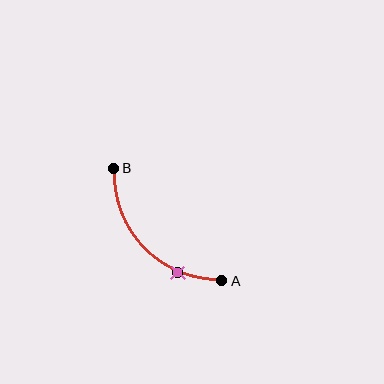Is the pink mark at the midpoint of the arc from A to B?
No. The pink mark lies on the arc but is closer to endpoint A. The arc midpoint would be at the point on the curve equidistant along the arc from both A and B.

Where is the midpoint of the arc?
The arc midpoint is the point on the curve farthest from the straight line joining A and B. It sits below and to the left of that line.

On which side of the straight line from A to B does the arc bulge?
The arc bulges below and to the left of the straight line connecting A and B.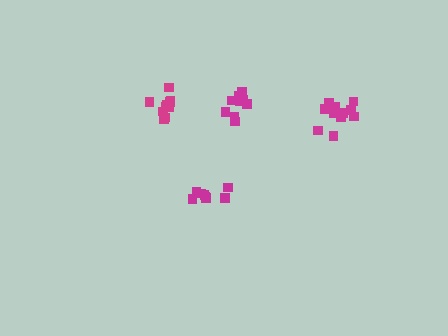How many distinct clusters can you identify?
There are 4 distinct clusters.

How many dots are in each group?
Group 1: 13 dots, Group 2: 8 dots, Group 3: 10 dots, Group 4: 10 dots (41 total).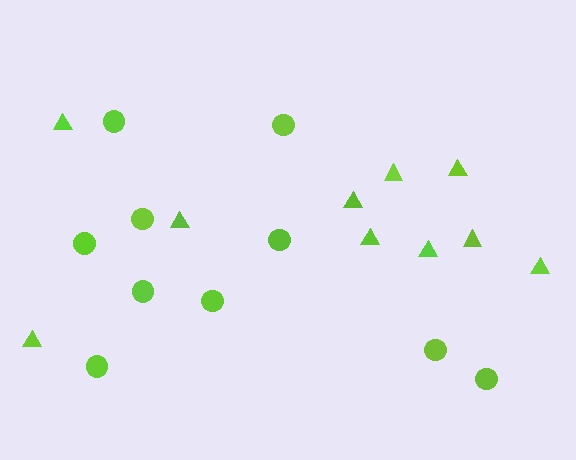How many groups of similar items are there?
There are 2 groups: one group of circles (10) and one group of triangles (10).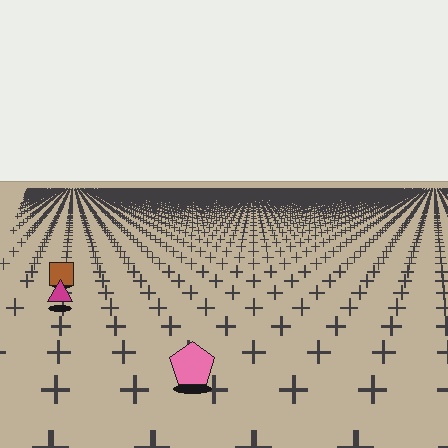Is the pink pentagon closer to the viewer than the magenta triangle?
Yes. The pink pentagon is closer — you can tell from the texture gradient: the ground texture is coarser near it.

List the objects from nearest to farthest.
From nearest to farthest: the pink pentagon, the magenta triangle, the brown square.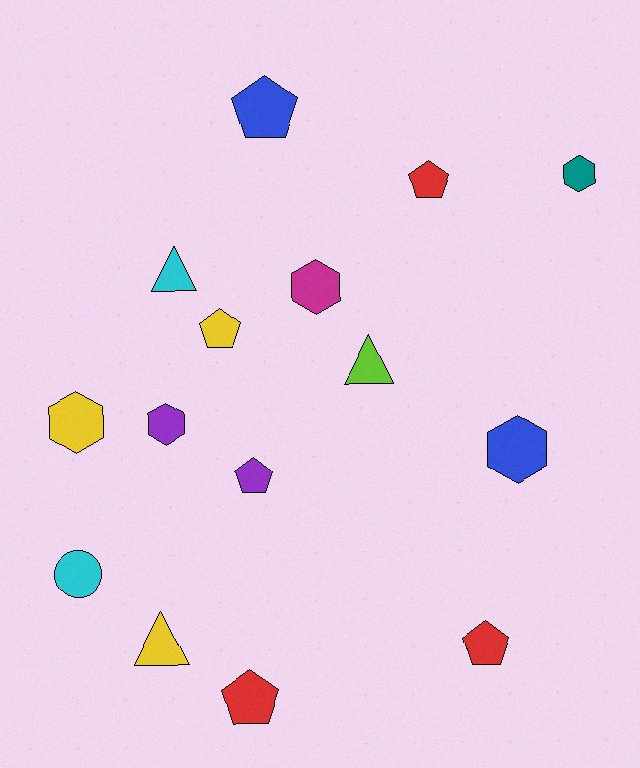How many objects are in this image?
There are 15 objects.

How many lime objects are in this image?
There is 1 lime object.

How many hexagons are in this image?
There are 5 hexagons.